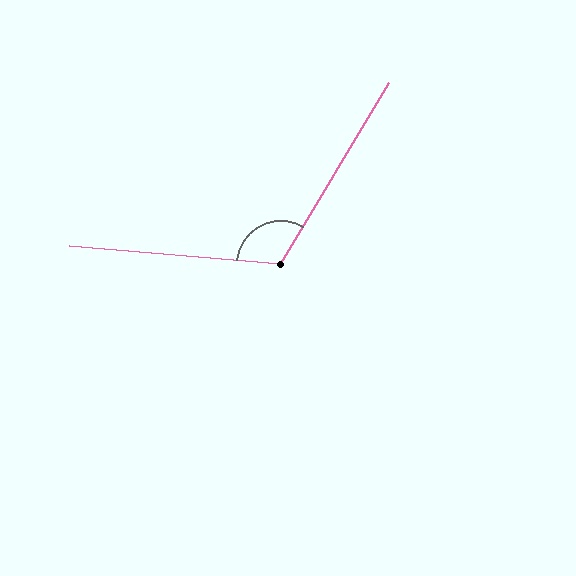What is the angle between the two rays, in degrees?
Approximately 116 degrees.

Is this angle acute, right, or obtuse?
It is obtuse.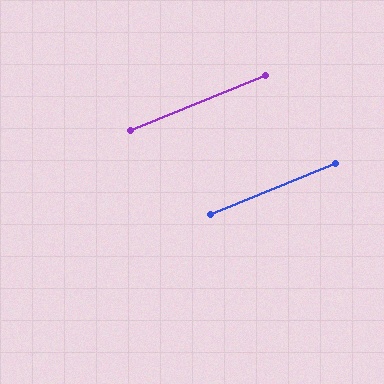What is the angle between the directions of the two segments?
Approximately 0 degrees.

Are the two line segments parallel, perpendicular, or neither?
Parallel — their directions differ by only 0.1°.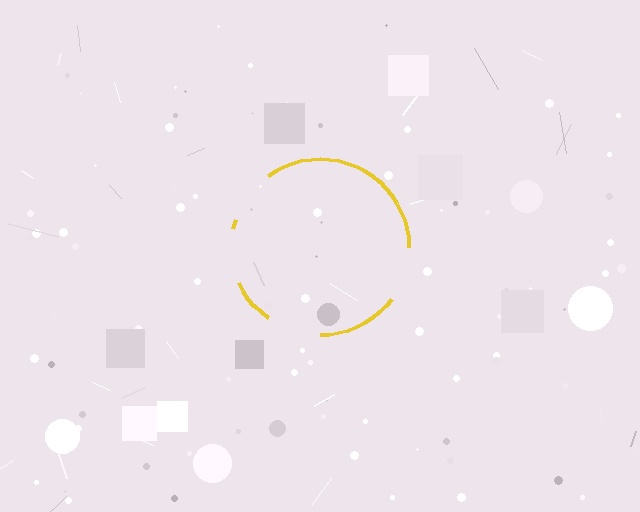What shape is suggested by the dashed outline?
The dashed outline suggests a circle.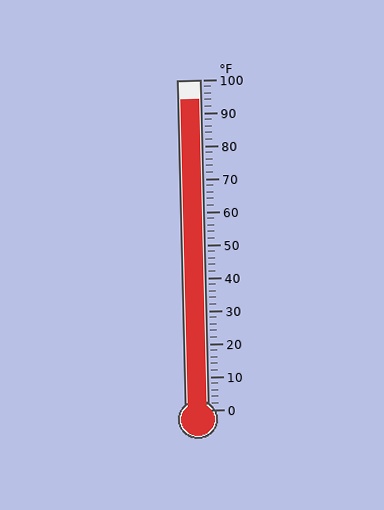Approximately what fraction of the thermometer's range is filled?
The thermometer is filled to approximately 95% of its range.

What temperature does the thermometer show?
The thermometer shows approximately 94°F.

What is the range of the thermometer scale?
The thermometer scale ranges from 0°F to 100°F.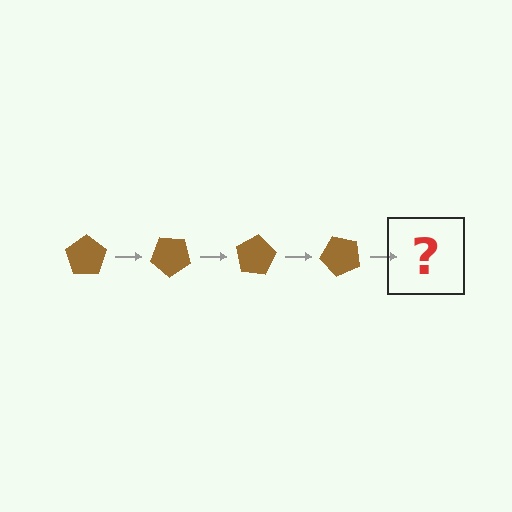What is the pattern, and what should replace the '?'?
The pattern is that the pentagon rotates 40 degrees each step. The '?' should be a brown pentagon rotated 160 degrees.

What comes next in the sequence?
The next element should be a brown pentagon rotated 160 degrees.